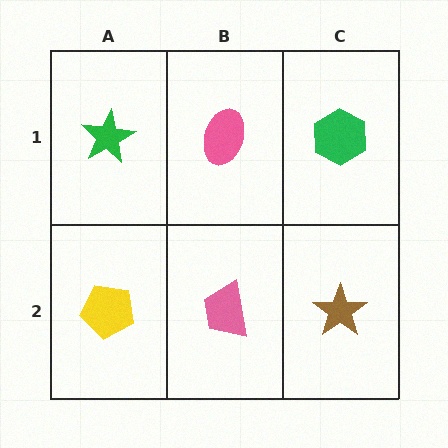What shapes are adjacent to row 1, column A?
A yellow pentagon (row 2, column A), a pink ellipse (row 1, column B).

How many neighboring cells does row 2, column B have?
3.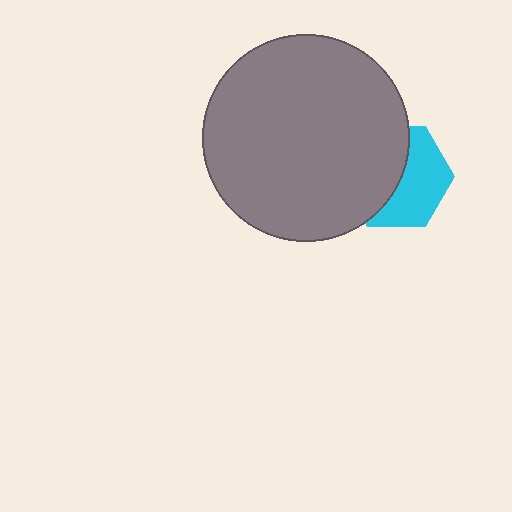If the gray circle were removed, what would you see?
You would see the complete cyan hexagon.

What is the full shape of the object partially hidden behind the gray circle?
The partially hidden object is a cyan hexagon.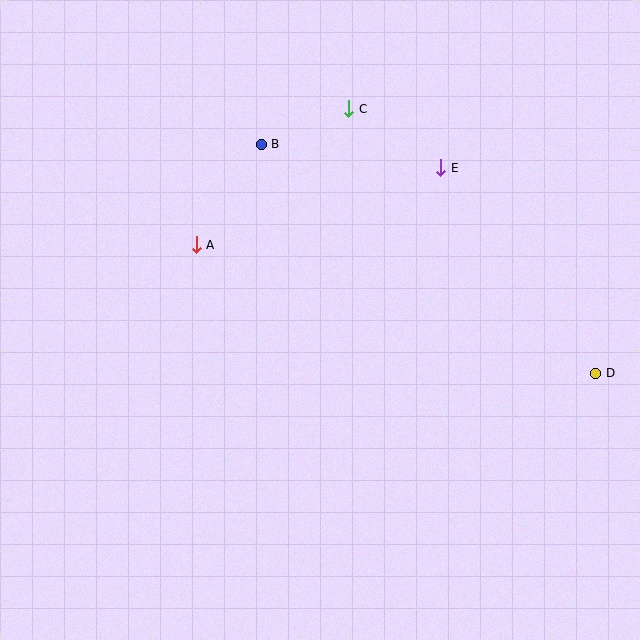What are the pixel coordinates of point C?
Point C is at (349, 109).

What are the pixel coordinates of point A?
Point A is at (196, 245).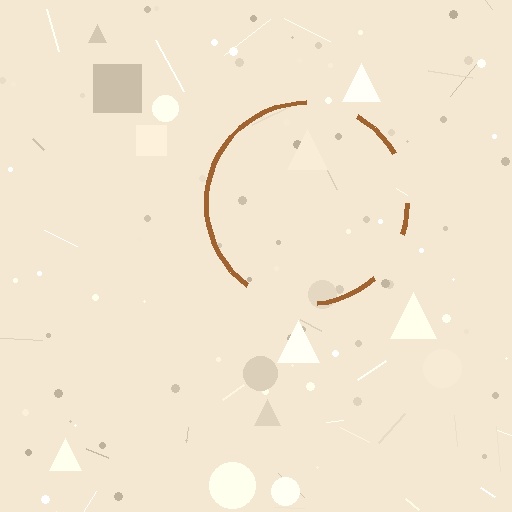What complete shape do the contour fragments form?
The contour fragments form a circle.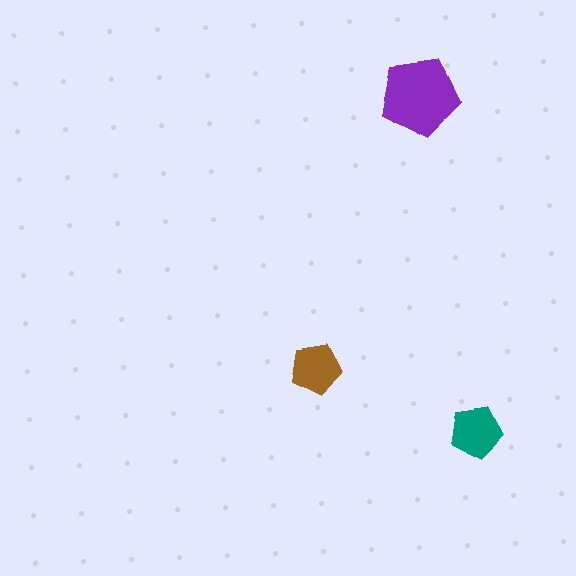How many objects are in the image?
There are 3 objects in the image.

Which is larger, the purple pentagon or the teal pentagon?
The purple one.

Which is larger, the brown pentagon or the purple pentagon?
The purple one.